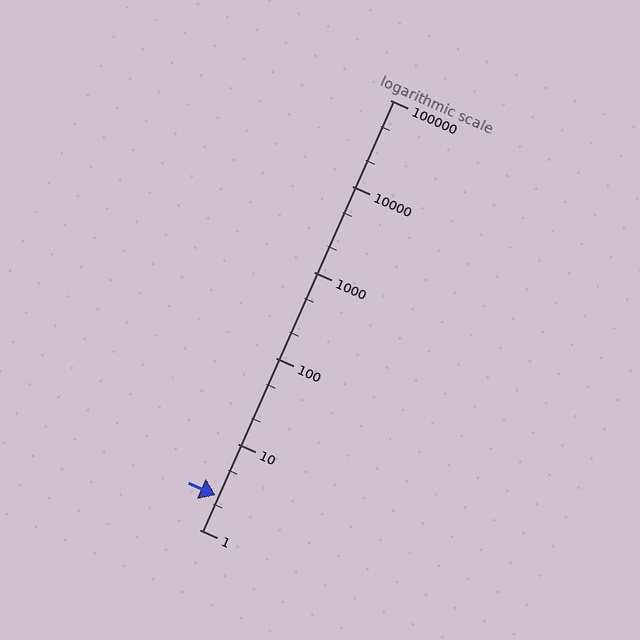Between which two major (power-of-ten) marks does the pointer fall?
The pointer is between 1 and 10.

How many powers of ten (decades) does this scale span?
The scale spans 5 decades, from 1 to 100000.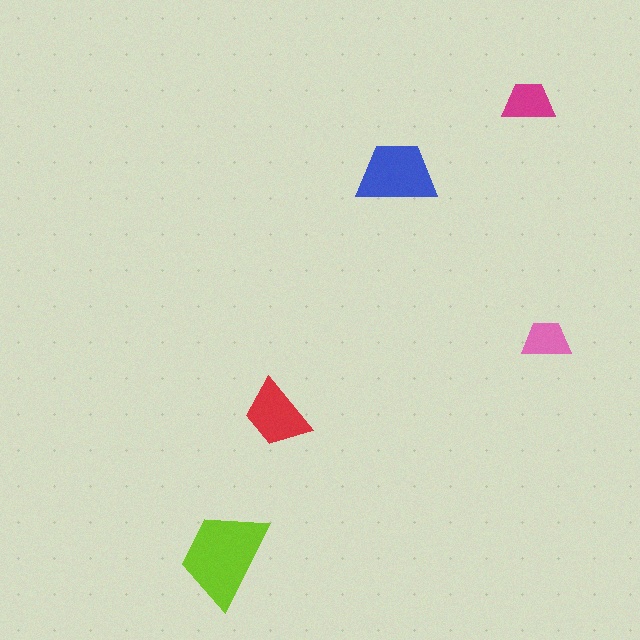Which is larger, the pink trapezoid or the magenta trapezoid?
The magenta one.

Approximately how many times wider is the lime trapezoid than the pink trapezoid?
About 2 times wider.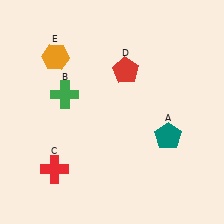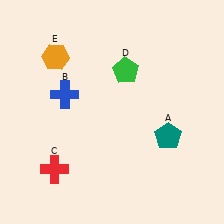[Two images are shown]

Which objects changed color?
B changed from green to blue. D changed from red to green.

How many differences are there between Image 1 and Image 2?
There are 2 differences between the two images.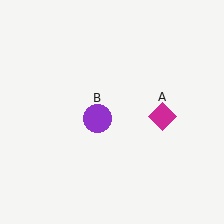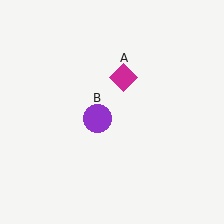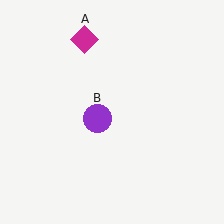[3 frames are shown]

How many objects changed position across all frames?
1 object changed position: magenta diamond (object A).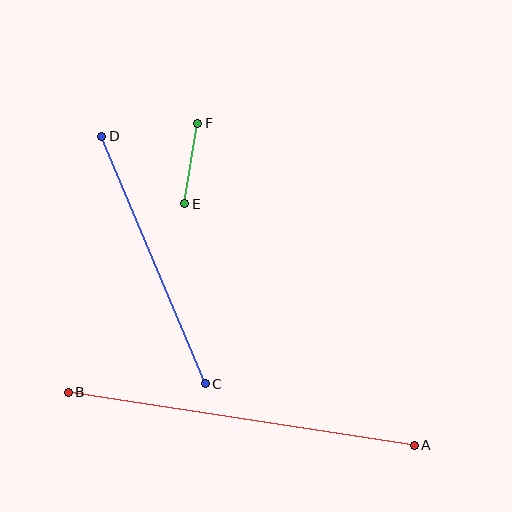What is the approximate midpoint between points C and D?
The midpoint is at approximately (153, 260) pixels.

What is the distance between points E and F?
The distance is approximately 82 pixels.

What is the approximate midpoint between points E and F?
The midpoint is at approximately (191, 163) pixels.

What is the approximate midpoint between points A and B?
The midpoint is at approximately (241, 419) pixels.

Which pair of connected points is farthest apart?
Points A and B are farthest apart.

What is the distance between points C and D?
The distance is approximately 268 pixels.